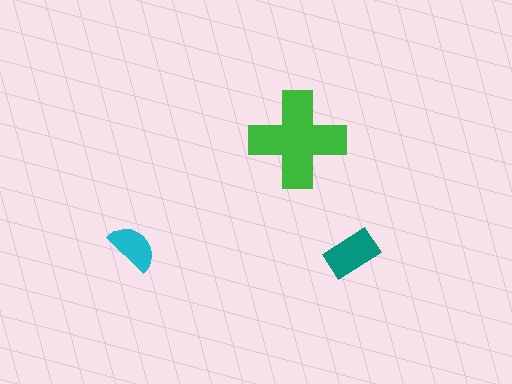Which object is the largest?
The green cross.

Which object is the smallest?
The cyan semicircle.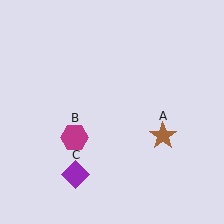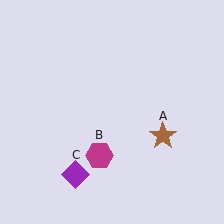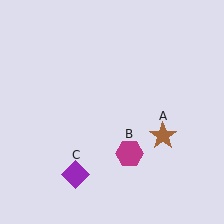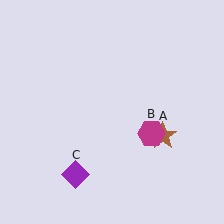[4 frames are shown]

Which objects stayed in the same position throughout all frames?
Brown star (object A) and purple diamond (object C) remained stationary.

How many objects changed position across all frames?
1 object changed position: magenta hexagon (object B).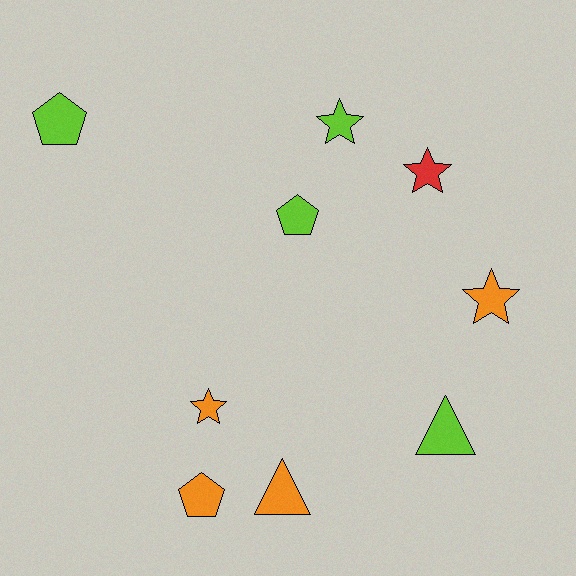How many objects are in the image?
There are 9 objects.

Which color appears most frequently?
Lime, with 4 objects.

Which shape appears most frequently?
Star, with 4 objects.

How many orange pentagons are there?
There is 1 orange pentagon.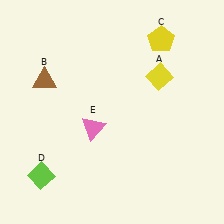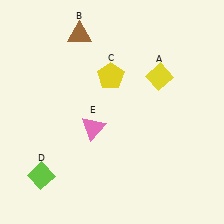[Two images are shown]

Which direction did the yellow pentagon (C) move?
The yellow pentagon (C) moved left.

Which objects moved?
The objects that moved are: the brown triangle (B), the yellow pentagon (C).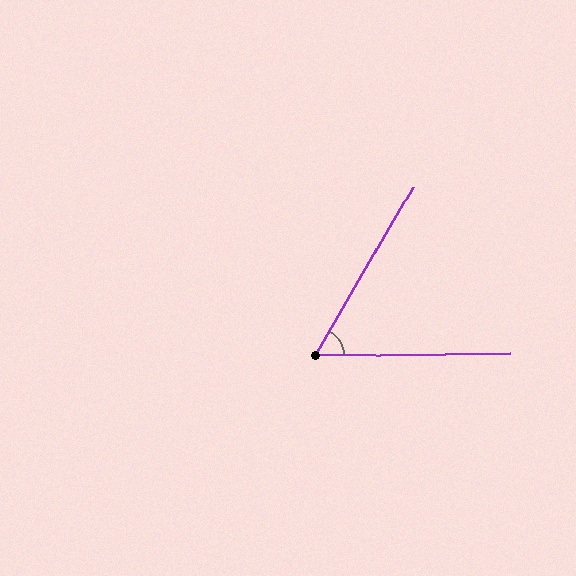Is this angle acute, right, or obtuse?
It is acute.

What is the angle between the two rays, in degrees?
Approximately 59 degrees.